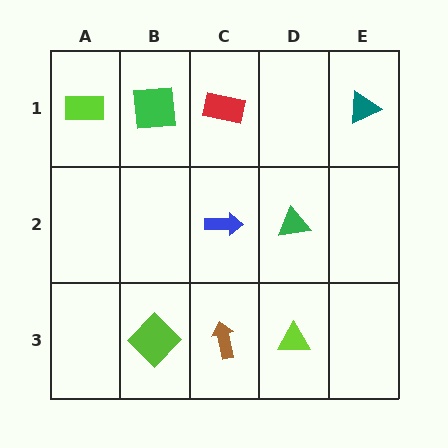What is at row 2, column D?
A green triangle.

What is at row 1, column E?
A teal triangle.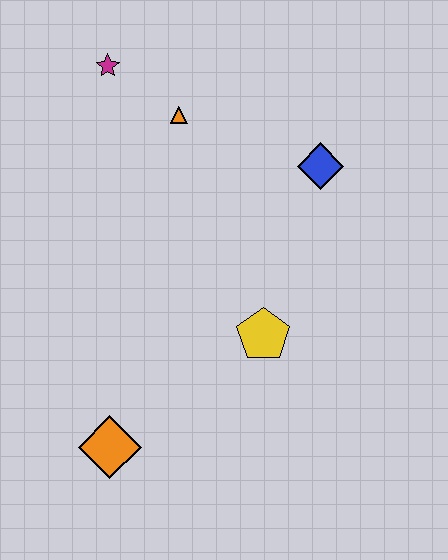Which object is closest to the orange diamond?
The yellow pentagon is closest to the orange diamond.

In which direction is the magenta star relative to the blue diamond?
The magenta star is to the left of the blue diamond.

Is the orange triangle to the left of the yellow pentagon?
Yes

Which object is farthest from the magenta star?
The orange diamond is farthest from the magenta star.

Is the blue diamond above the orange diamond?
Yes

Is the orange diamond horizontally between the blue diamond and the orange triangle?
No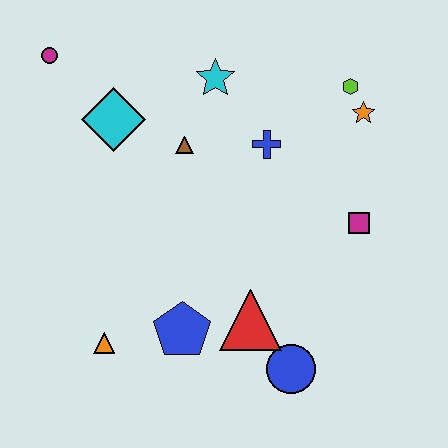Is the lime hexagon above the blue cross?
Yes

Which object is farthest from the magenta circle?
The blue circle is farthest from the magenta circle.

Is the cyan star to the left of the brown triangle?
No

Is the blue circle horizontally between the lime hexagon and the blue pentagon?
Yes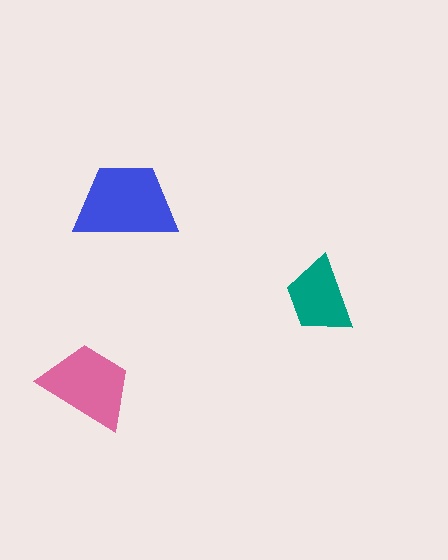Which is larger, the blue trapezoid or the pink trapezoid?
The blue one.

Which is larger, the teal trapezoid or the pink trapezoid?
The pink one.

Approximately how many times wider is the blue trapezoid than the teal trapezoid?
About 1.5 times wider.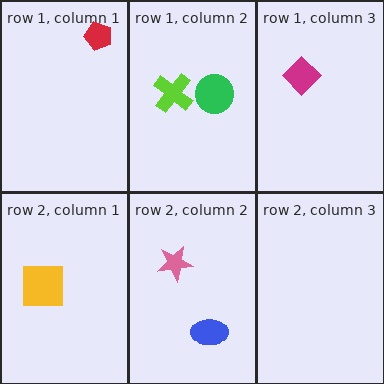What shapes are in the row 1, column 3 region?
The magenta diamond.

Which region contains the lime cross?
The row 1, column 2 region.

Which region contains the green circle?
The row 1, column 2 region.